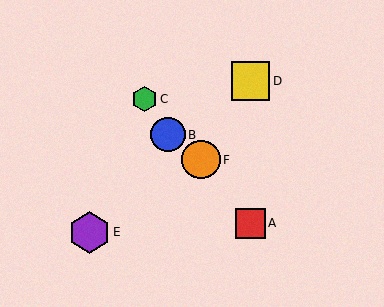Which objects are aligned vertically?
Objects A, D are aligned vertically.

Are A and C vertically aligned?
No, A is at x≈251 and C is at x≈144.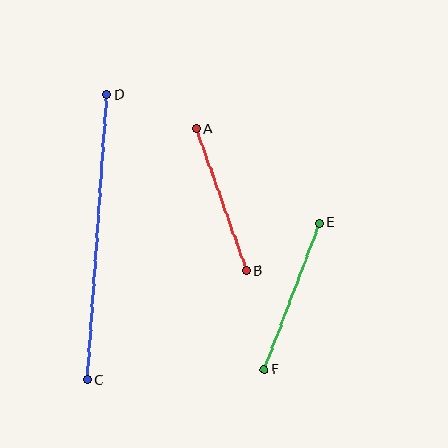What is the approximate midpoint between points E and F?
The midpoint is at approximately (292, 296) pixels.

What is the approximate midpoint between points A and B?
The midpoint is at approximately (221, 200) pixels.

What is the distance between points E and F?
The distance is approximately 156 pixels.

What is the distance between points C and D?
The distance is approximately 286 pixels.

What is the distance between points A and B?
The distance is approximately 151 pixels.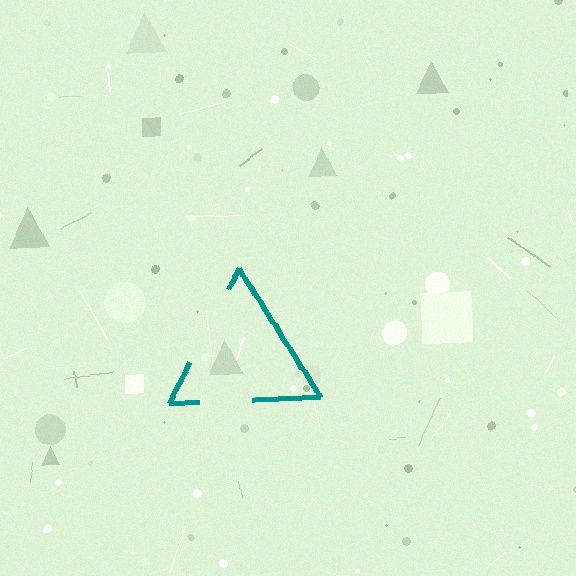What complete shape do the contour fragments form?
The contour fragments form a triangle.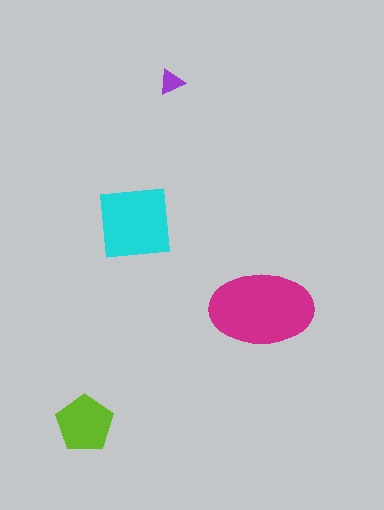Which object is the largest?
The magenta ellipse.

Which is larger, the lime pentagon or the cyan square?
The cyan square.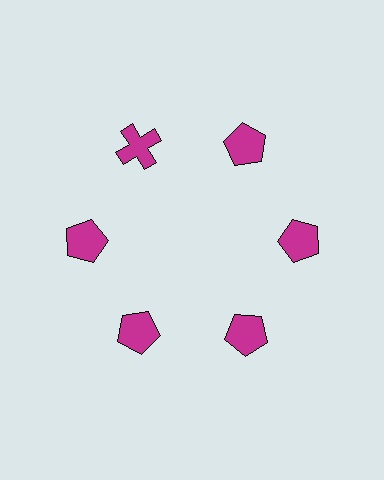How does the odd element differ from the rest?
It has a different shape: cross instead of pentagon.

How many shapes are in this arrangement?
There are 6 shapes arranged in a ring pattern.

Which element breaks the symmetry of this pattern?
The magenta cross at roughly the 11 o'clock position breaks the symmetry. All other shapes are magenta pentagons.